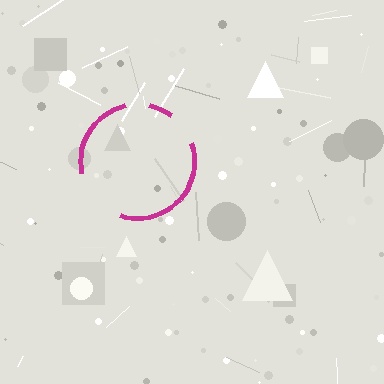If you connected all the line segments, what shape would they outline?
They would outline a circle.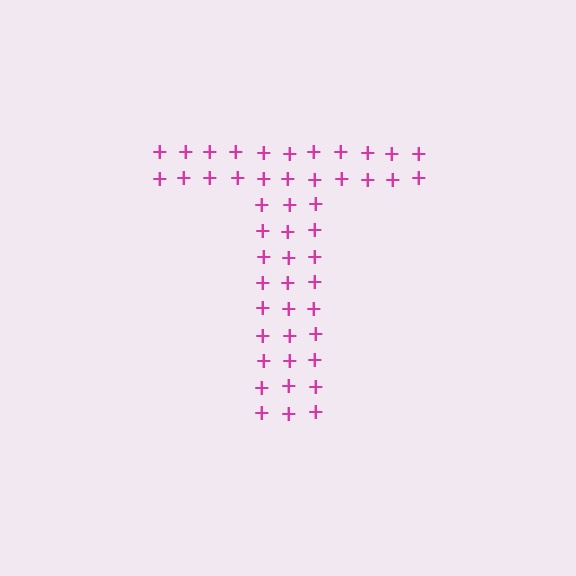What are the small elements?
The small elements are plus signs.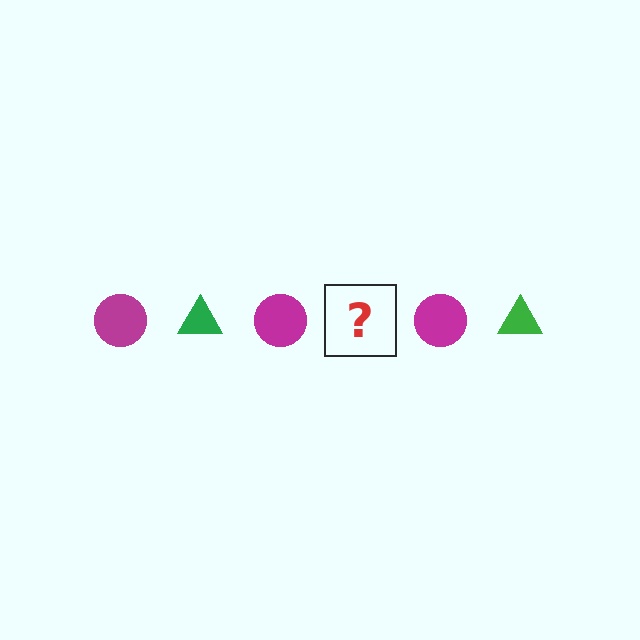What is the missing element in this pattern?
The missing element is a green triangle.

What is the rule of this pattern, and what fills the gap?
The rule is that the pattern alternates between magenta circle and green triangle. The gap should be filled with a green triangle.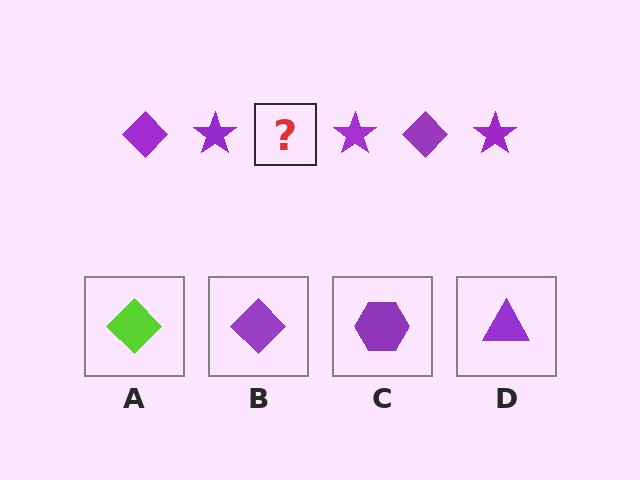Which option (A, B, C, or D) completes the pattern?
B.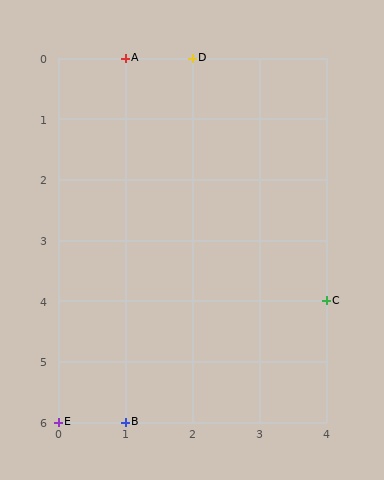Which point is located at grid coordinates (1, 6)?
Point B is at (1, 6).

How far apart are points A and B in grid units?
Points A and B are 6 rows apart.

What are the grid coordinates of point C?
Point C is at grid coordinates (4, 4).